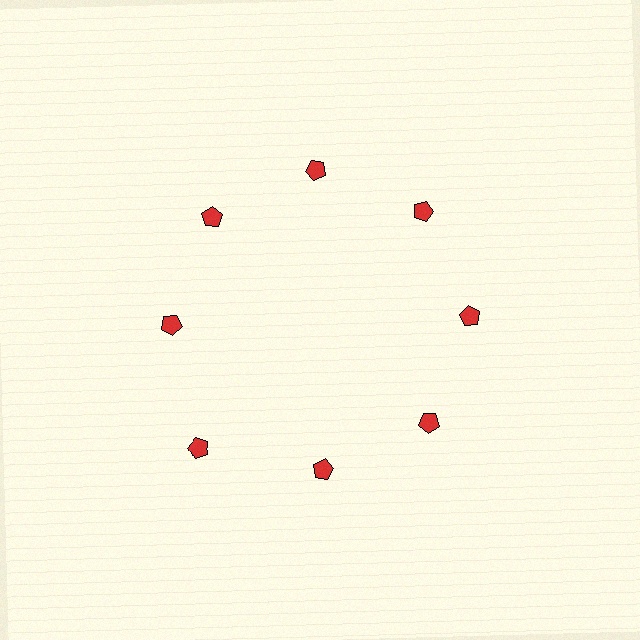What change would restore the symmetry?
The symmetry would be restored by moving it inward, back onto the ring so that all 8 pentagons sit at equal angles and equal distance from the center.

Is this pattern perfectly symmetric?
No. The 8 red pentagons are arranged in a ring, but one element near the 8 o'clock position is pushed outward from the center, breaking the 8-fold rotational symmetry.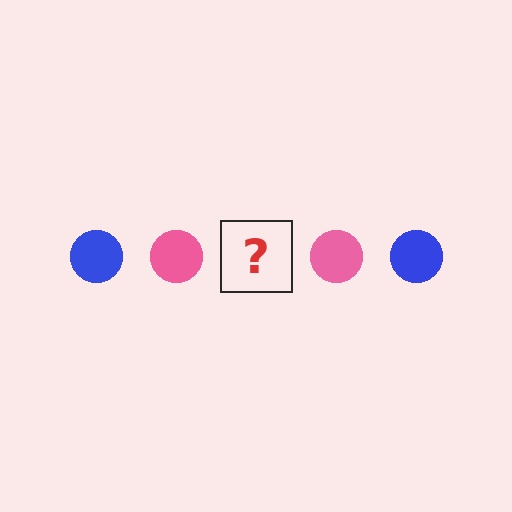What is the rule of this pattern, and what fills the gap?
The rule is that the pattern cycles through blue, pink circles. The gap should be filled with a blue circle.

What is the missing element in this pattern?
The missing element is a blue circle.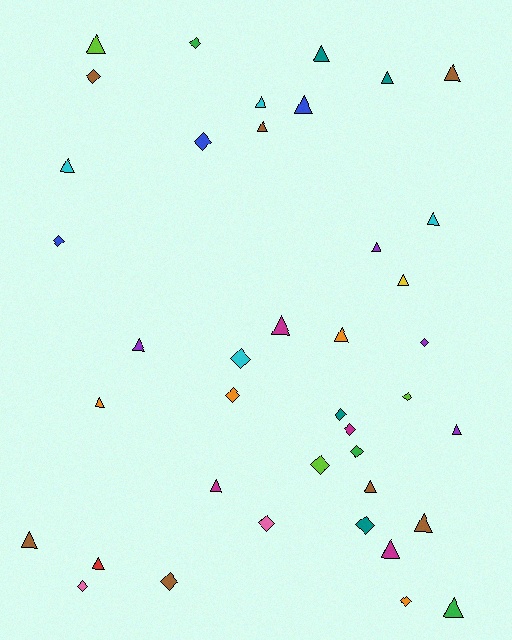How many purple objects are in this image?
There are 4 purple objects.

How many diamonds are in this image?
There are 17 diamonds.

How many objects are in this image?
There are 40 objects.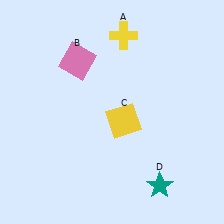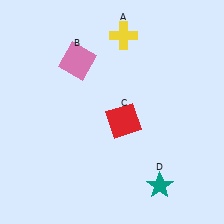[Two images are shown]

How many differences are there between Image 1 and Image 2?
There is 1 difference between the two images.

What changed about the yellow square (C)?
In Image 1, C is yellow. In Image 2, it changed to red.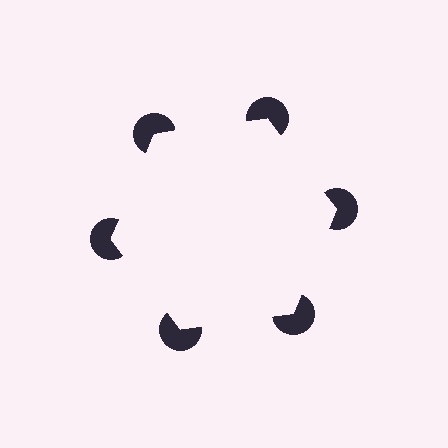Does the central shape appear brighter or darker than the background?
It typically appears slightly brighter than the background, even though no actual brightness change is drawn.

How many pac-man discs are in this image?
There are 6 — one at each vertex of the illusory hexagon.